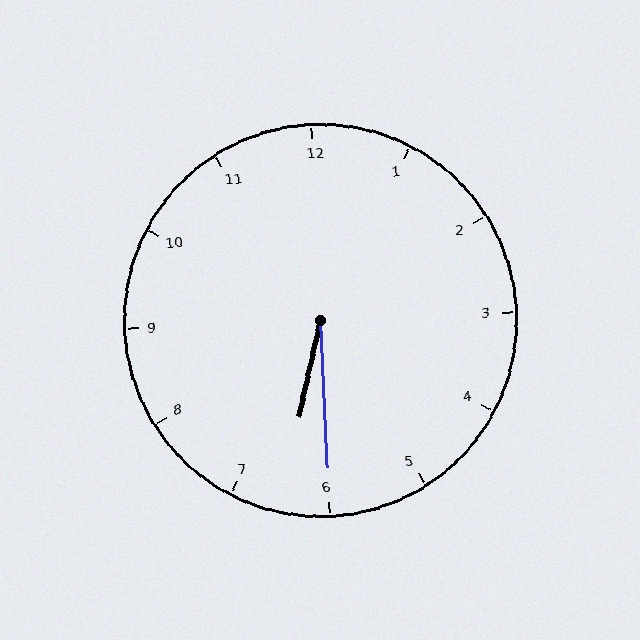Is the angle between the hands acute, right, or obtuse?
It is acute.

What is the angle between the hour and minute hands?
Approximately 15 degrees.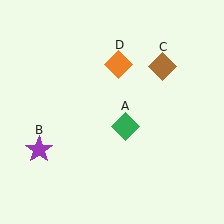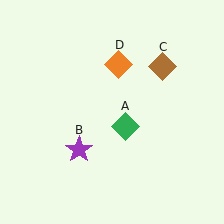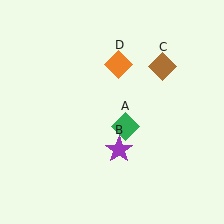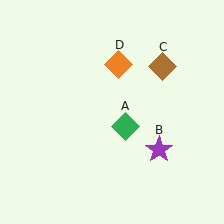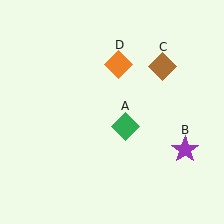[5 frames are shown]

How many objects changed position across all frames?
1 object changed position: purple star (object B).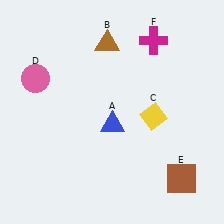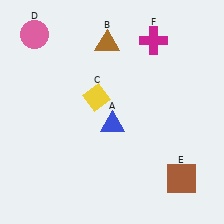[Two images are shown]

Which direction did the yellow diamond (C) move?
The yellow diamond (C) moved left.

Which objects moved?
The objects that moved are: the yellow diamond (C), the pink circle (D).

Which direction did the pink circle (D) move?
The pink circle (D) moved up.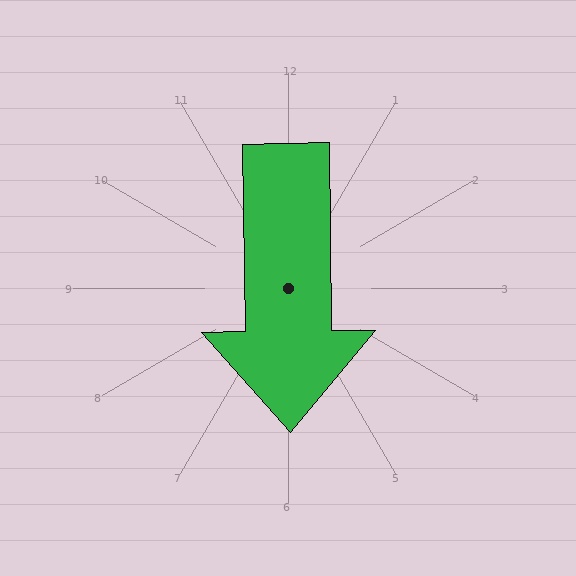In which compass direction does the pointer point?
South.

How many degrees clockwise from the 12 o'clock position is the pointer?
Approximately 179 degrees.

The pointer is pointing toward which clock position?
Roughly 6 o'clock.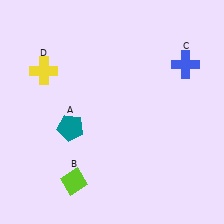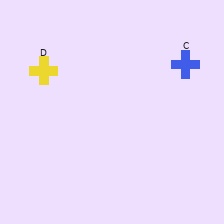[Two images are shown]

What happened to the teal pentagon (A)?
The teal pentagon (A) was removed in Image 2. It was in the bottom-left area of Image 1.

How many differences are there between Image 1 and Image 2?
There are 2 differences between the two images.